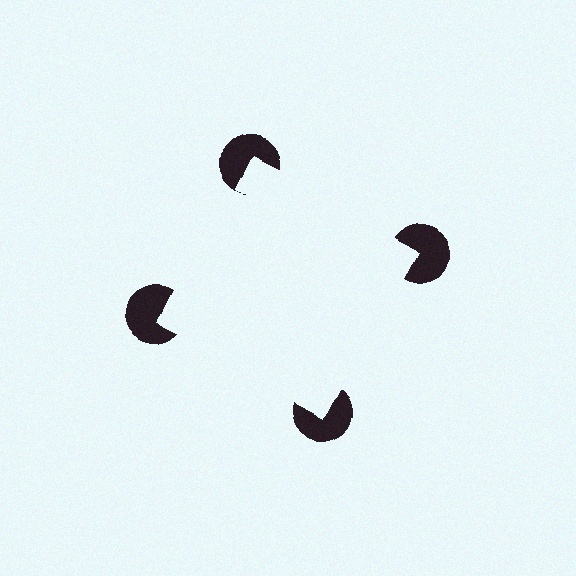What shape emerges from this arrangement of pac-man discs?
An illusory square — its edges are inferred from the aligned wedge cuts in the pac-man discs, not physically drawn.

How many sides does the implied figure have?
4 sides.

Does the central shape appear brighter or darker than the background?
It typically appears slightly brighter than the background, even though no actual brightness change is drawn.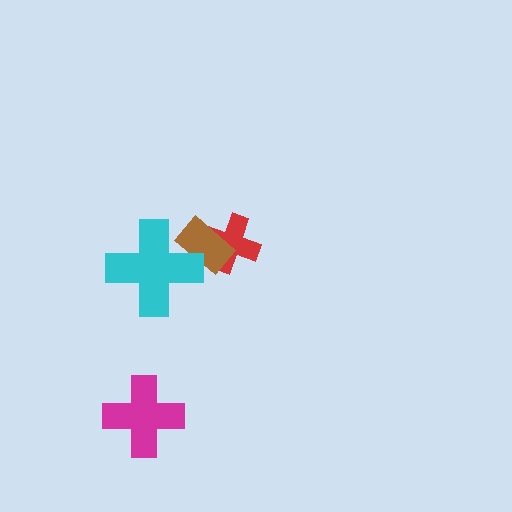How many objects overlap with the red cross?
1 object overlaps with the red cross.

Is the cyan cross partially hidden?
No, no other shape covers it.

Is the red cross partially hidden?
Yes, it is partially covered by another shape.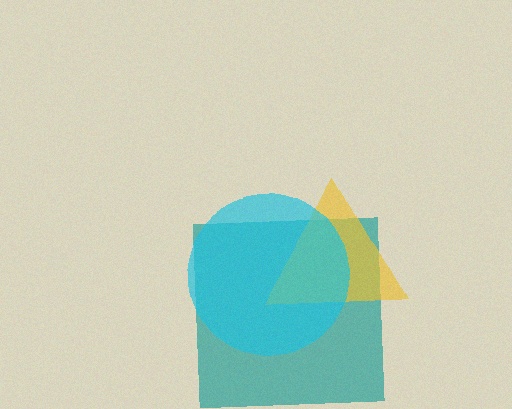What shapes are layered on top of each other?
The layered shapes are: a teal square, a yellow triangle, a cyan circle.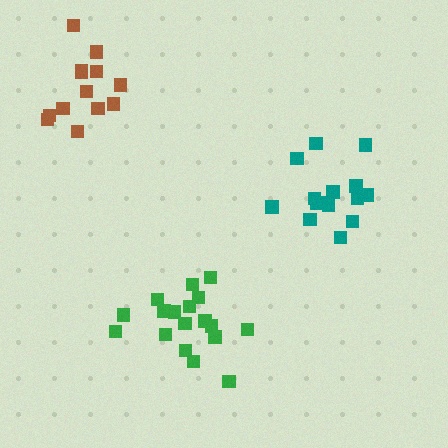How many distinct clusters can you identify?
There are 3 distinct clusters.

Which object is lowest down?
The green cluster is bottommost.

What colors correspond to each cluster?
The clusters are colored: green, teal, brown.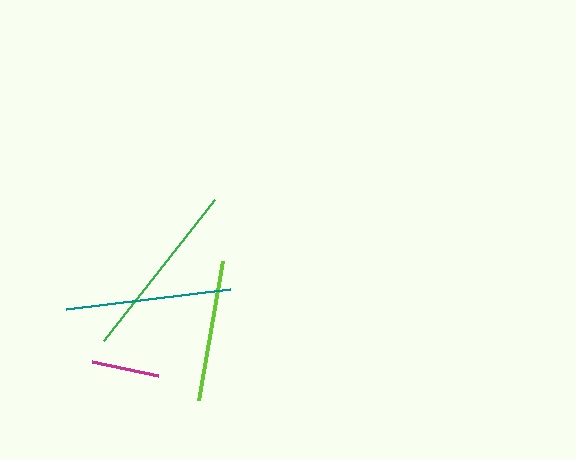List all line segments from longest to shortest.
From longest to shortest: green, teal, lime, magenta.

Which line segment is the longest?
The green line is the longest at approximately 180 pixels.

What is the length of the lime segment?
The lime segment is approximately 141 pixels long.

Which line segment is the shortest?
The magenta line is the shortest at approximately 68 pixels.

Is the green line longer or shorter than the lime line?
The green line is longer than the lime line.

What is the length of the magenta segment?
The magenta segment is approximately 68 pixels long.